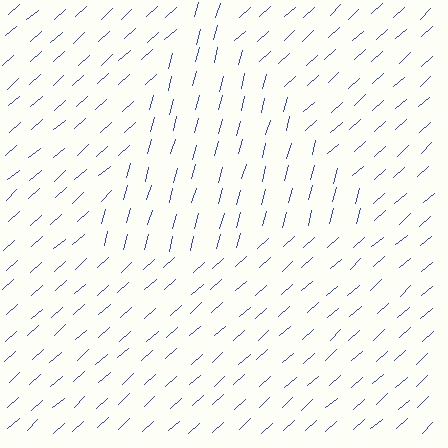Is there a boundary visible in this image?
Yes, there is a texture boundary formed by a change in line orientation.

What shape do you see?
I see a triangle.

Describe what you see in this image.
The image is filled with small blue line segments. A triangle region in the image has lines oriented differently from the surrounding lines, creating a visible texture boundary.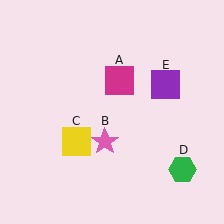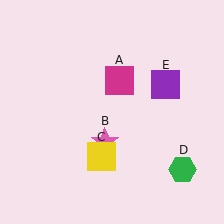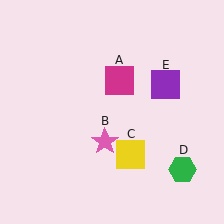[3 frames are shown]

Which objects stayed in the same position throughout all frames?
Magenta square (object A) and pink star (object B) and green hexagon (object D) and purple square (object E) remained stationary.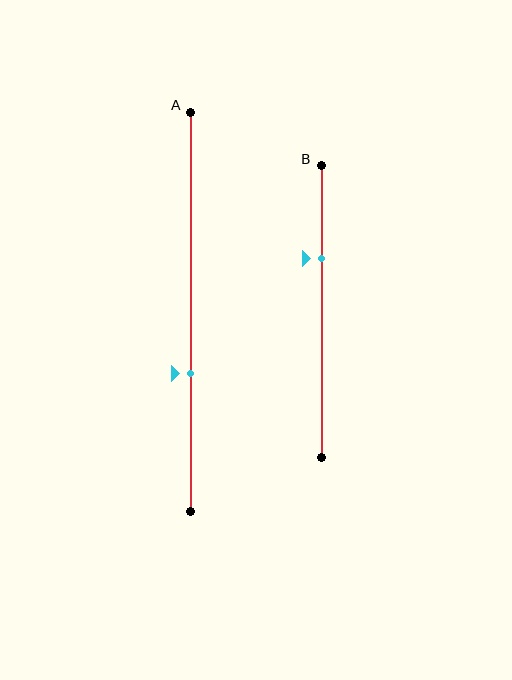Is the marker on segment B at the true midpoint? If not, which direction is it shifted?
No, the marker on segment B is shifted upward by about 18% of the segment length.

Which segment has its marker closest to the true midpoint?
Segment A has its marker closest to the true midpoint.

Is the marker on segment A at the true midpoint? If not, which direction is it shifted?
No, the marker on segment A is shifted downward by about 15% of the segment length.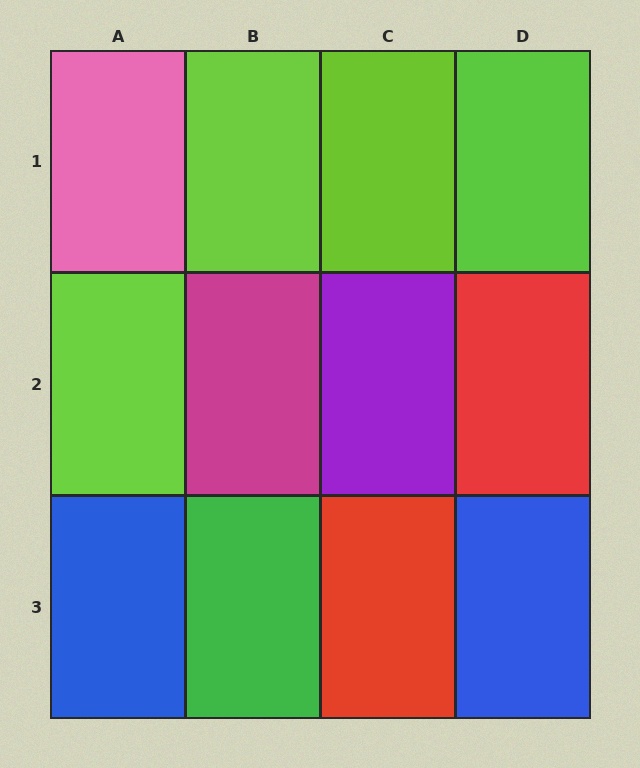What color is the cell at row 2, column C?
Purple.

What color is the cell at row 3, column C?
Red.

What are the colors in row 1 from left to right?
Pink, lime, lime, lime.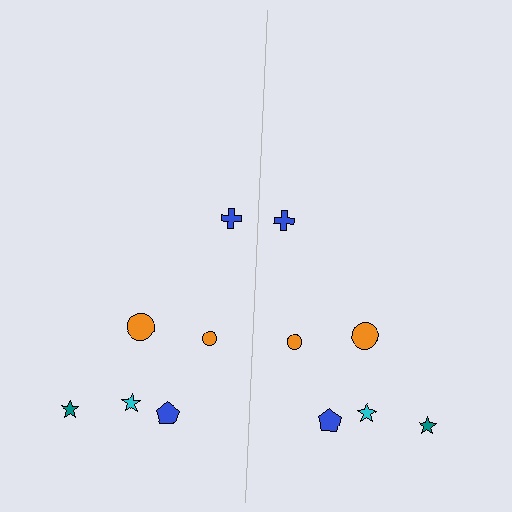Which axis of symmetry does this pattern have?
The pattern has a vertical axis of symmetry running through the center of the image.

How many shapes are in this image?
There are 12 shapes in this image.